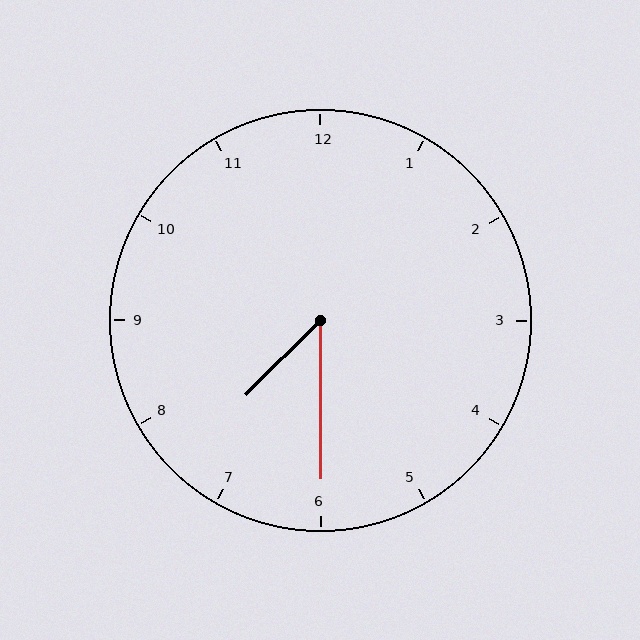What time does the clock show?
7:30.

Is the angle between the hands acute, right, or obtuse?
It is acute.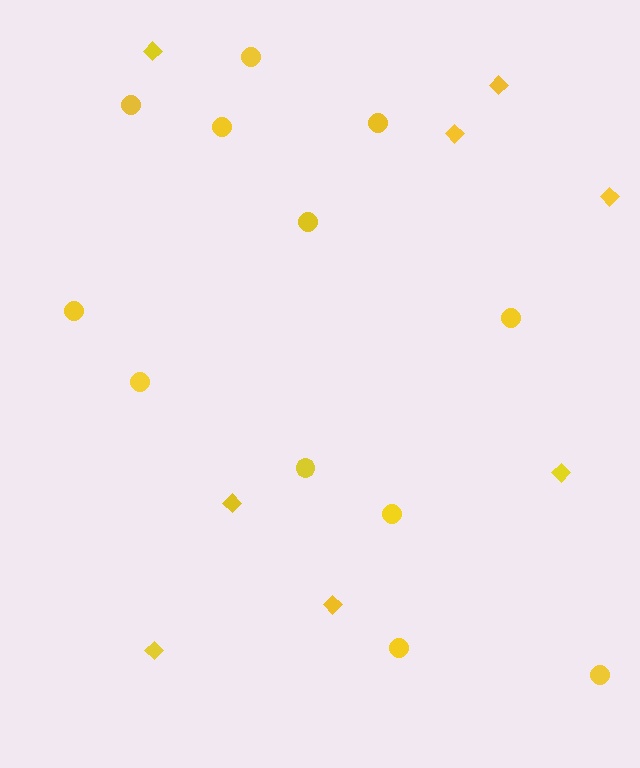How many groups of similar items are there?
There are 2 groups: one group of circles (12) and one group of diamonds (8).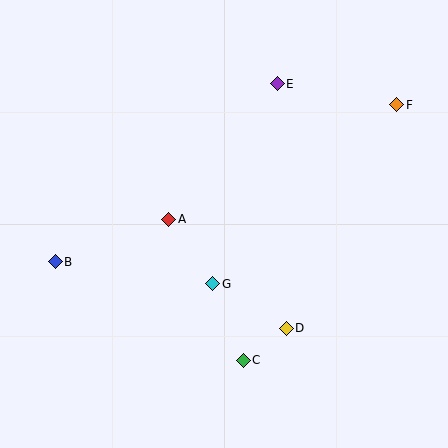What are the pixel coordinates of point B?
Point B is at (55, 262).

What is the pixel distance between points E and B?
The distance between E and B is 284 pixels.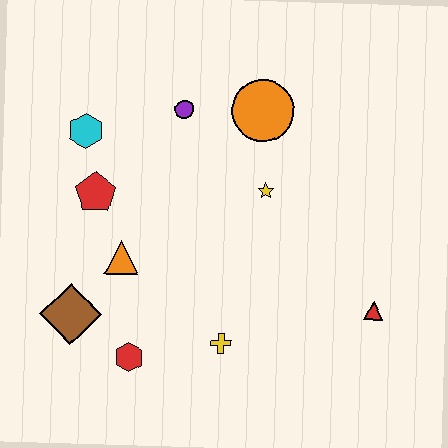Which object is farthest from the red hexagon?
The orange circle is farthest from the red hexagon.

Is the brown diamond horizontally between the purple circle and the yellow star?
No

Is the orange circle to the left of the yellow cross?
No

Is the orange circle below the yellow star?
No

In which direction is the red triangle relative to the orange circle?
The red triangle is below the orange circle.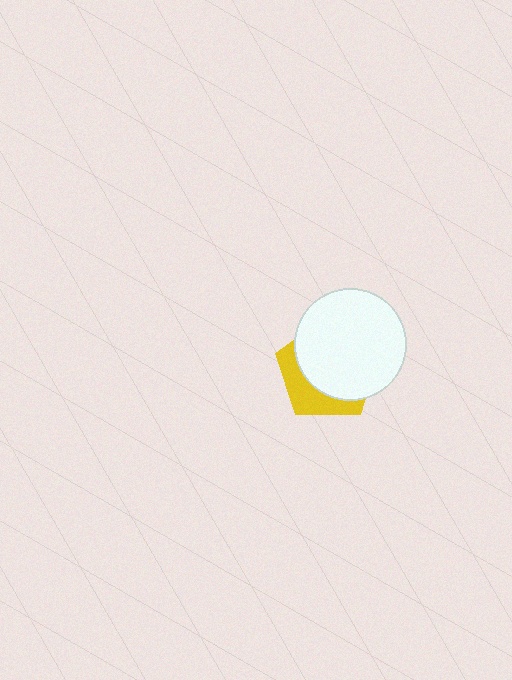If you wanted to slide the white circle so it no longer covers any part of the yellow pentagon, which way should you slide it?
Slide it toward the upper-right — that is the most direct way to separate the two shapes.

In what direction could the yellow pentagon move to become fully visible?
The yellow pentagon could move toward the lower-left. That would shift it out from behind the white circle entirely.